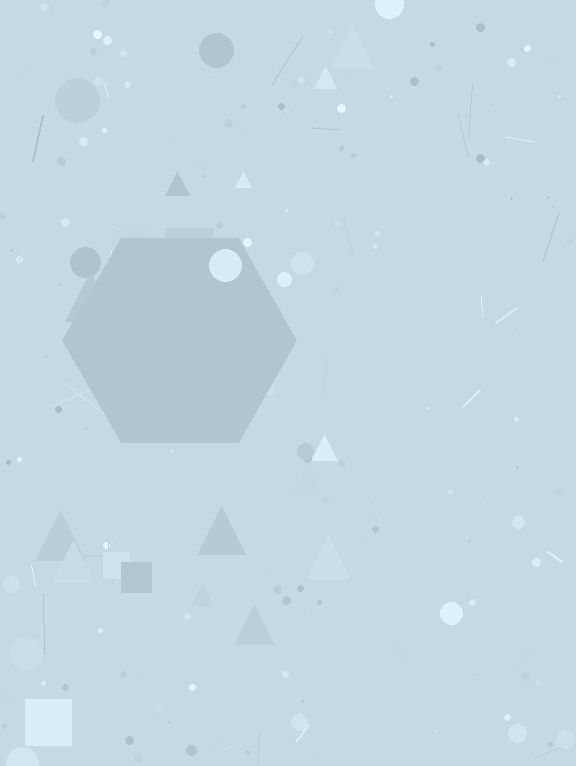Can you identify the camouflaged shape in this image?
The camouflaged shape is a hexagon.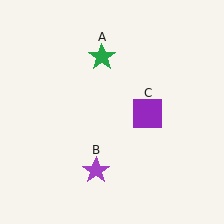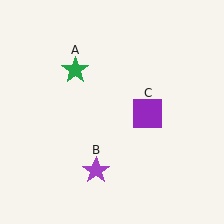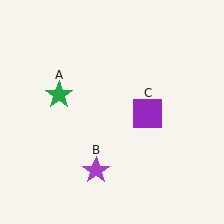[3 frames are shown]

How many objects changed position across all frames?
1 object changed position: green star (object A).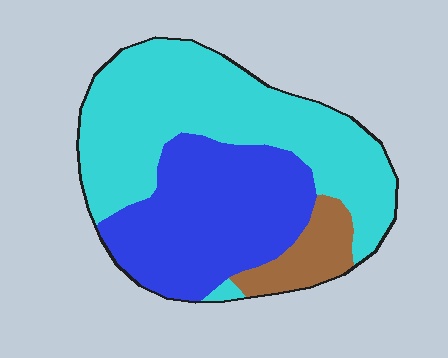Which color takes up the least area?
Brown, at roughly 10%.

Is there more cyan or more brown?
Cyan.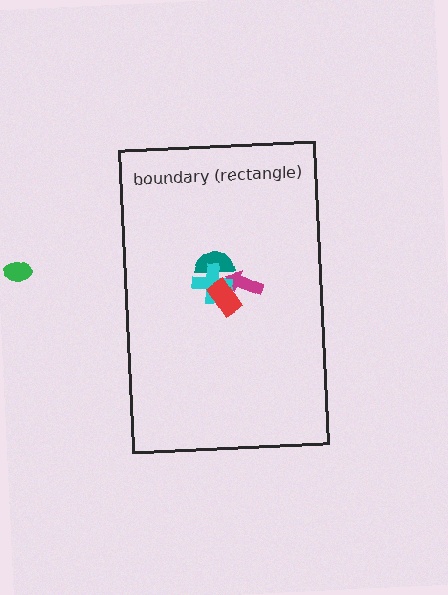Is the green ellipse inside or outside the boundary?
Outside.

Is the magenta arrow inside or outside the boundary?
Inside.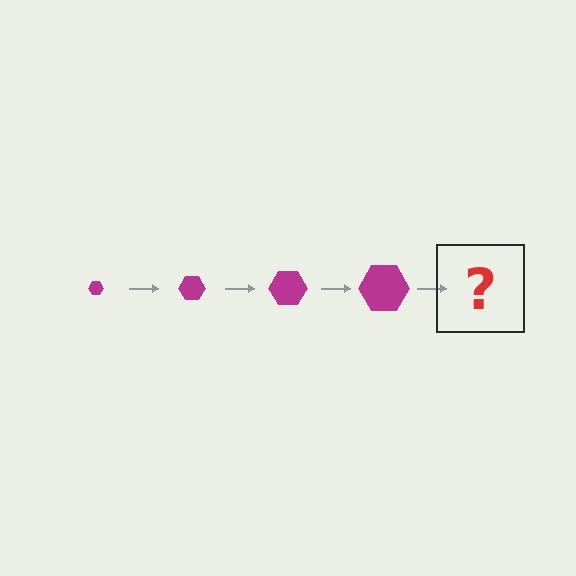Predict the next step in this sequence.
The next step is a magenta hexagon, larger than the previous one.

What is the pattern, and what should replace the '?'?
The pattern is that the hexagon gets progressively larger each step. The '?' should be a magenta hexagon, larger than the previous one.